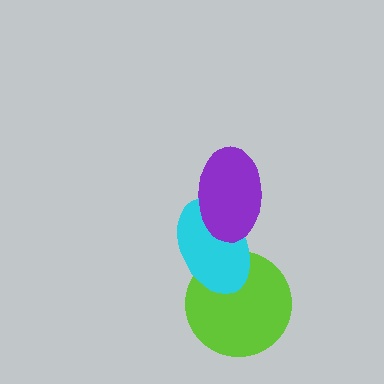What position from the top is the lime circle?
The lime circle is 3rd from the top.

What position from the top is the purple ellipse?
The purple ellipse is 1st from the top.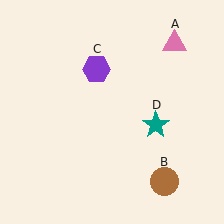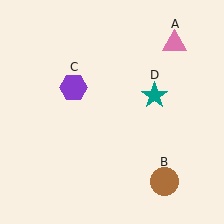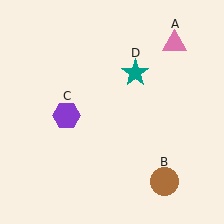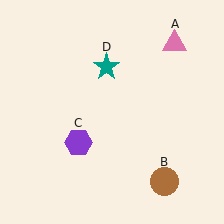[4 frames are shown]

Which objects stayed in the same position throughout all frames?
Pink triangle (object A) and brown circle (object B) remained stationary.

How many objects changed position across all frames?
2 objects changed position: purple hexagon (object C), teal star (object D).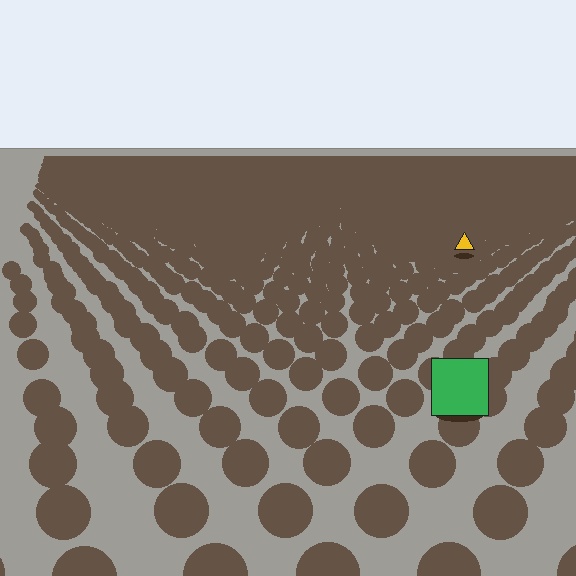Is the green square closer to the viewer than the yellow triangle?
Yes. The green square is closer — you can tell from the texture gradient: the ground texture is coarser near it.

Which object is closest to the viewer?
The green square is closest. The texture marks near it are larger and more spread out.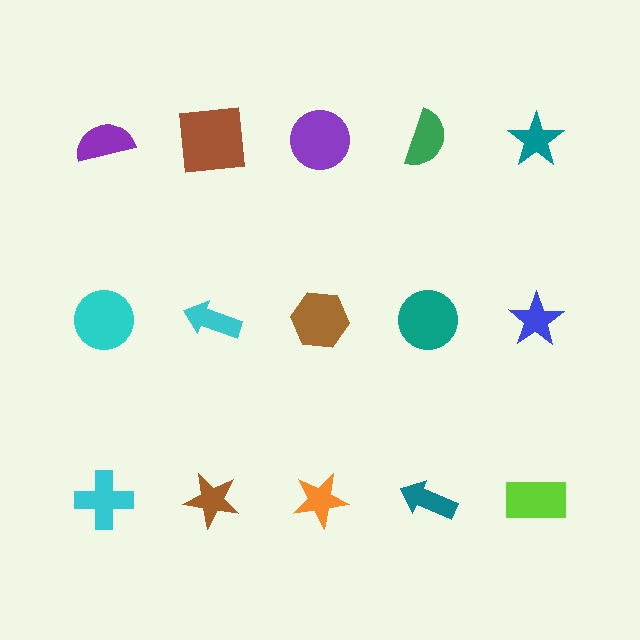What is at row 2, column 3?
A brown hexagon.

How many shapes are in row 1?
5 shapes.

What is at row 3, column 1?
A cyan cross.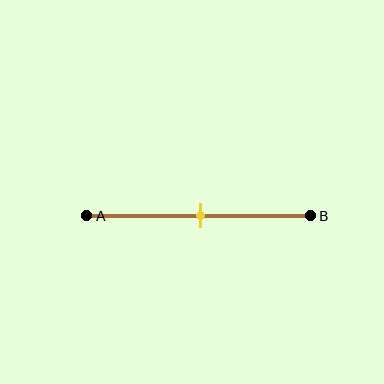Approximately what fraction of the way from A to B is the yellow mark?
The yellow mark is approximately 50% of the way from A to B.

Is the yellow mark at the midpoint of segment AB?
Yes, the mark is approximately at the midpoint.